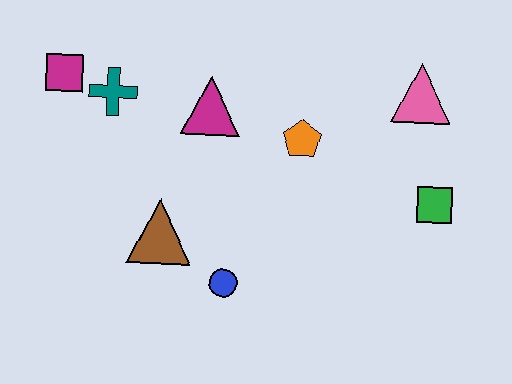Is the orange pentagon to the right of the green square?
No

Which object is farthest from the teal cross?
The green square is farthest from the teal cross.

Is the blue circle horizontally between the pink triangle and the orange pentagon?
No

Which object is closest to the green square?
The pink triangle is closest to the green square.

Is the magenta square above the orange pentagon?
Yes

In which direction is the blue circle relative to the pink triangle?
The blue circle is below the pink triangle.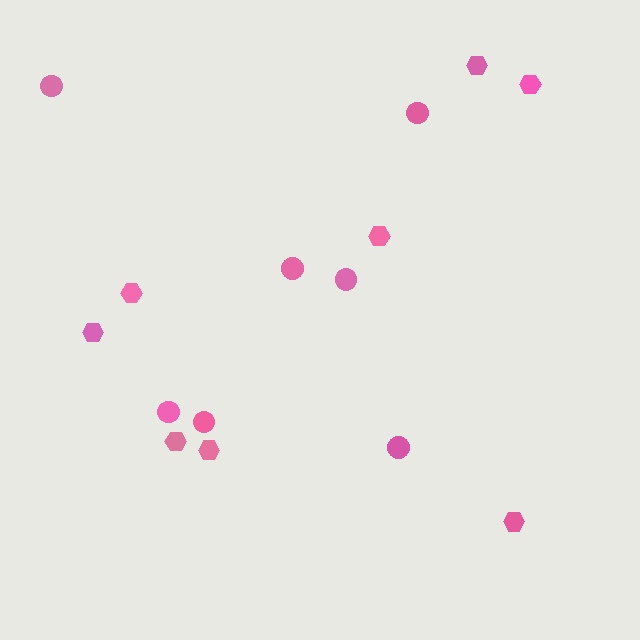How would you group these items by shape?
There are 2 groups: one group of hexagons (8) and one group of circles (7).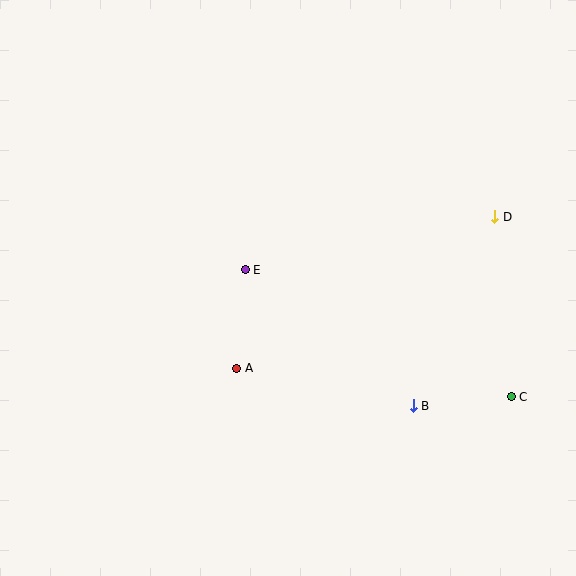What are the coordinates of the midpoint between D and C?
The midpoint between D and C is at (503, 307).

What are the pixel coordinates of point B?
Point B is at (413, 406).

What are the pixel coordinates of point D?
Point D is at (495, 217).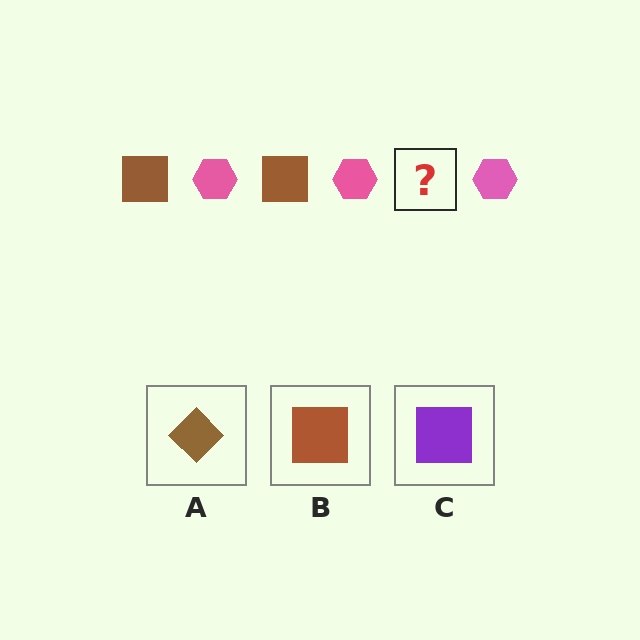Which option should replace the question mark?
Option B.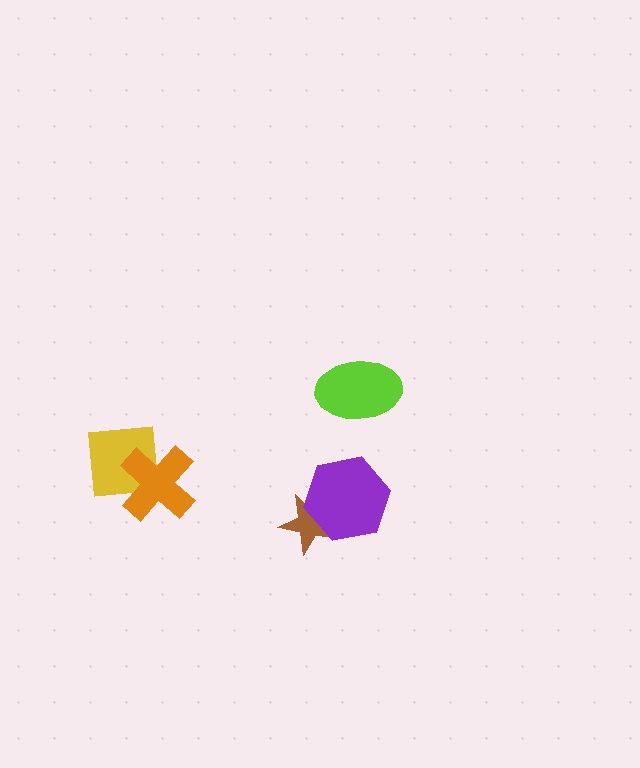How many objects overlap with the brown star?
1 object overlaps with the brown star.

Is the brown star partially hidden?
Yes, it is partially covered by another shape.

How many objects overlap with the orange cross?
1 object overlaps with the orange cross.